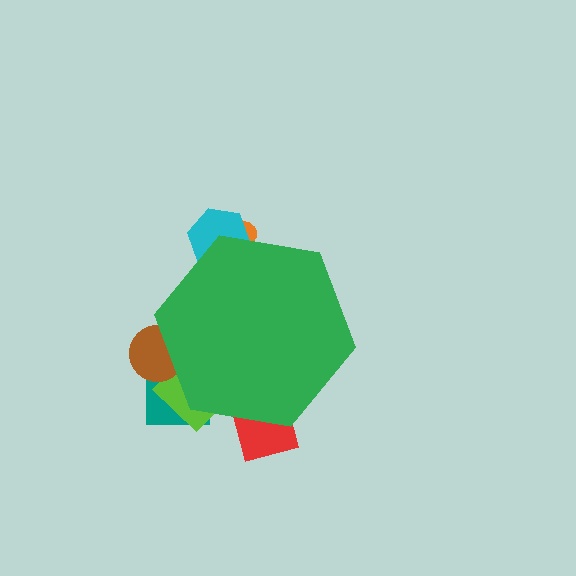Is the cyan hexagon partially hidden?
Yes, the cyan hexagon is partially hidden behind the green hexagon.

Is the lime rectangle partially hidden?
Yes, the lime rectangle is partially hidden behind the green hexagon.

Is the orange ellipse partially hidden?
Yes, the orange ellipse is partially hidden behind the green hexagon.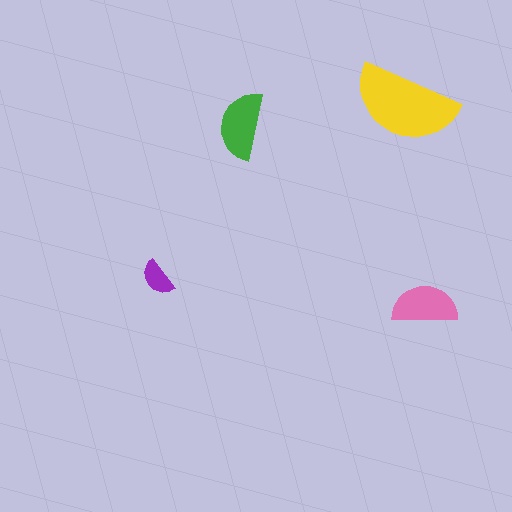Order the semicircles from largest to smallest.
the yellow one, the green one, the pink one, the purple one.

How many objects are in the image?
There are 4 objects in the image.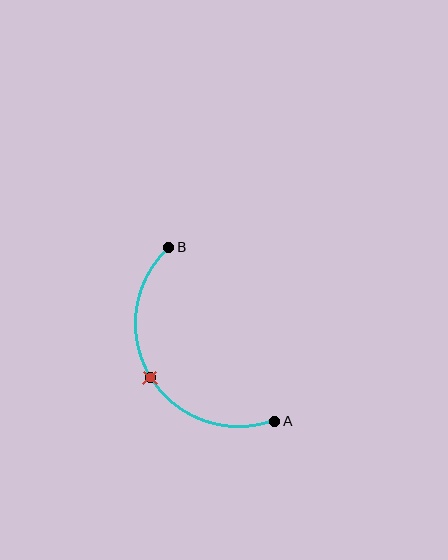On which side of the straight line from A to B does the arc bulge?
The arc bulges to the left of the straight line connecting A and B.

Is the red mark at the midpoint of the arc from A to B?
Yes. The red mark lies on the arc at equal arc-length from both A and B — it is the arc midpoint.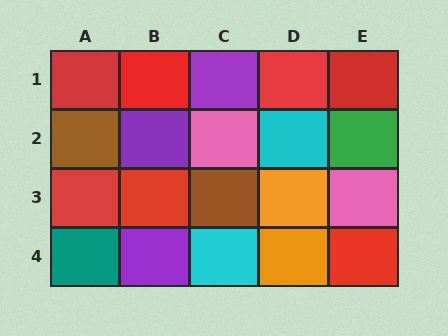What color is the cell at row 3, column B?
Red.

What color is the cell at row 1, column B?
Red.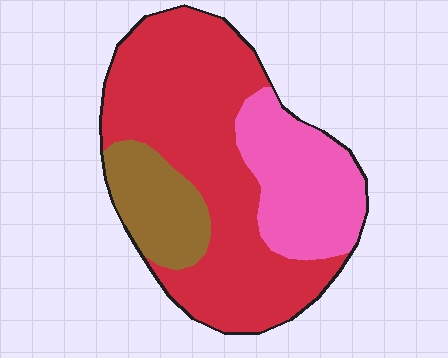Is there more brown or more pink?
Pink.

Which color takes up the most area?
Red, at roughly 60%.